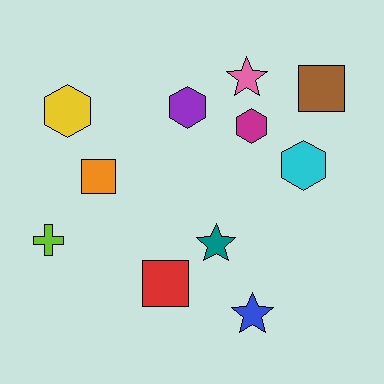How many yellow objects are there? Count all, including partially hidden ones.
There is 1 yellow object.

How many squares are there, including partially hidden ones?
There are 3 squares.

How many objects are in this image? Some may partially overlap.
There are 11 objects.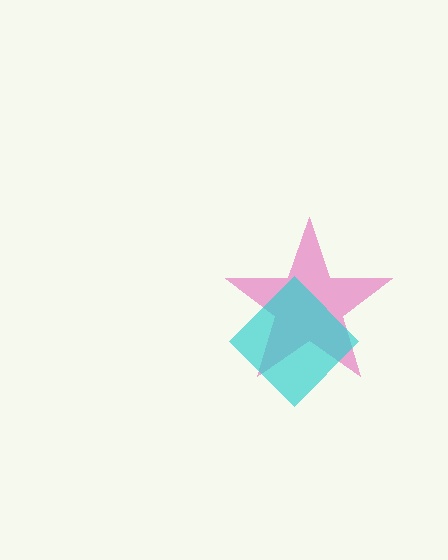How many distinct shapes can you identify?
There are 2 distinct shapes: a magenta star, a cyan diamond.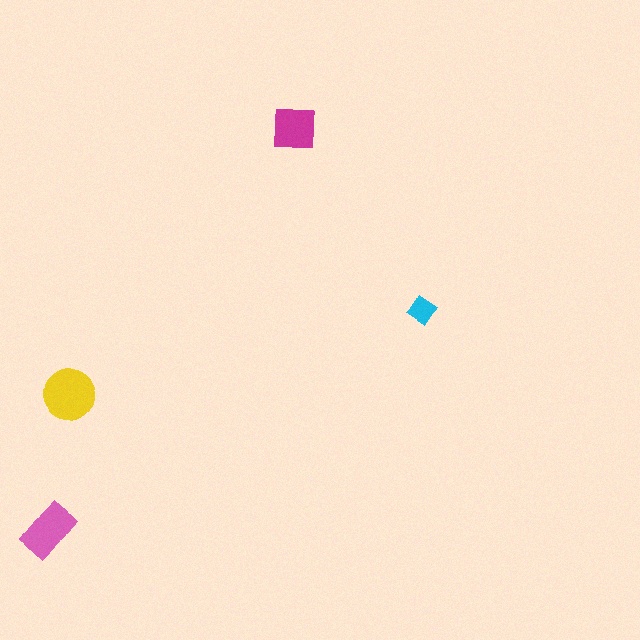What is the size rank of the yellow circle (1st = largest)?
1st.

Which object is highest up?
The magenta square is topmost.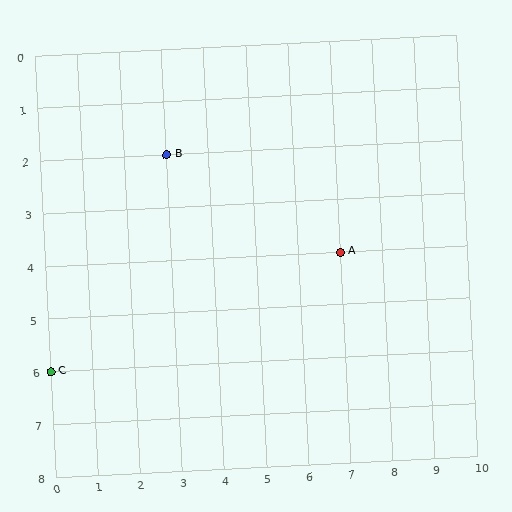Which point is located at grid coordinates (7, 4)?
Point A is at (7, 4).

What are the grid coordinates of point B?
Point B is at grid coordinates (3, 2).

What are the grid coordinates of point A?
Point A is at grid coordinates (7, 4).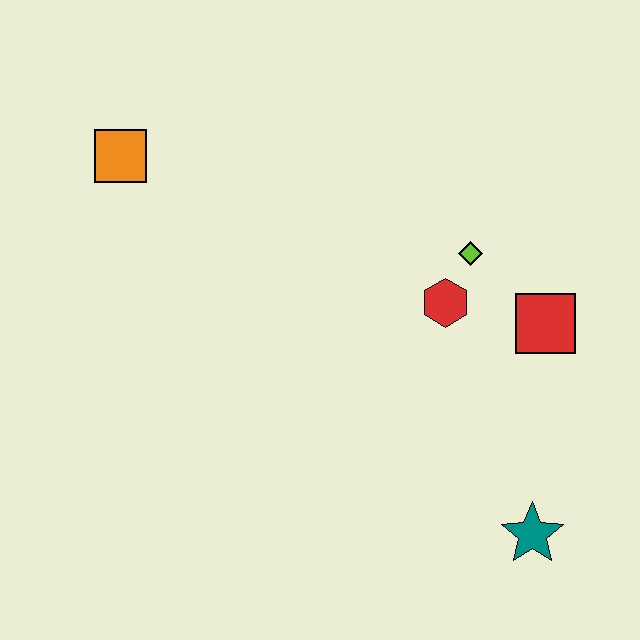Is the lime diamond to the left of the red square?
Yes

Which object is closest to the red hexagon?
The lime diamond is closest to the red hexagon.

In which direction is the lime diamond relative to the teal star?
The lime diamond is above the teal star.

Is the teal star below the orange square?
Yes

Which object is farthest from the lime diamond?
The orange square is farthest from the lime diamond.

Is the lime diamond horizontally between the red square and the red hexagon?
Yes